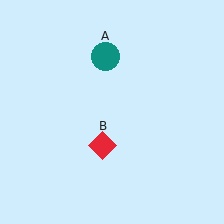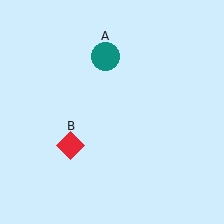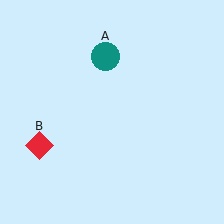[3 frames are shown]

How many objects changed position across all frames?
1 object changed position: red diamond (object B).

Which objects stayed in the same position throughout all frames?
Teal circle (object A) remained stationary.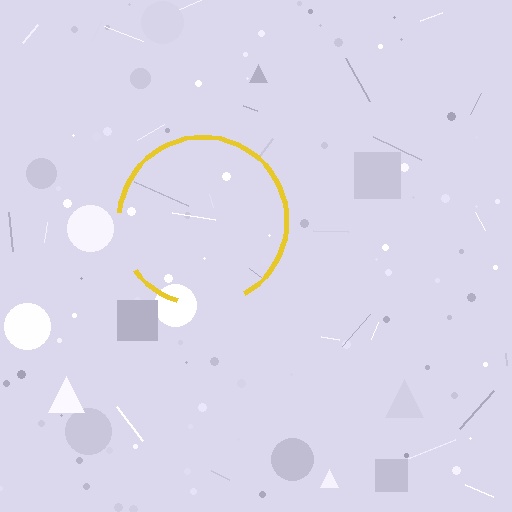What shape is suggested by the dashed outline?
The dashed outline suggests a circle.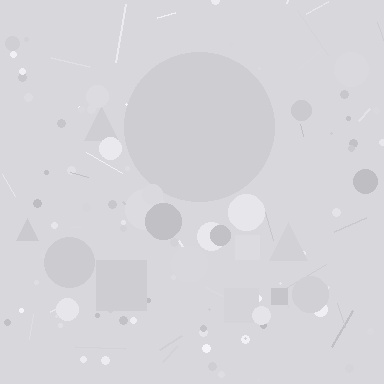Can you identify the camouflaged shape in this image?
The camouflaged shape is a circle.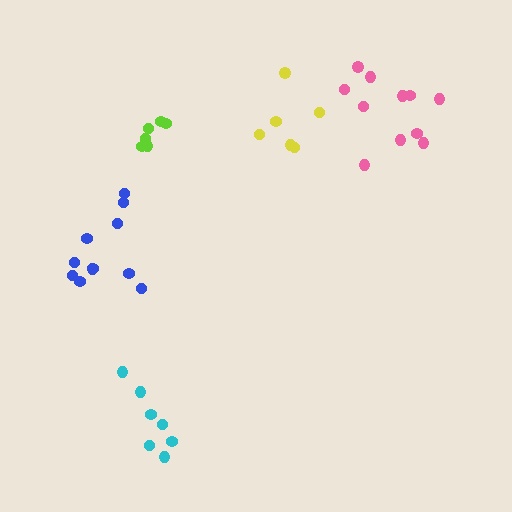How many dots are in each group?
Group 1: 6 dots, Group 2: 7 dots, Group 3: 11 dots, Group 4: 6 dots, Group 5: 11 dots (41 total).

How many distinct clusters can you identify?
There are 5 distinct clusters.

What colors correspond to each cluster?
The clusters are colored: yellow, cyan, blue, lime, pink.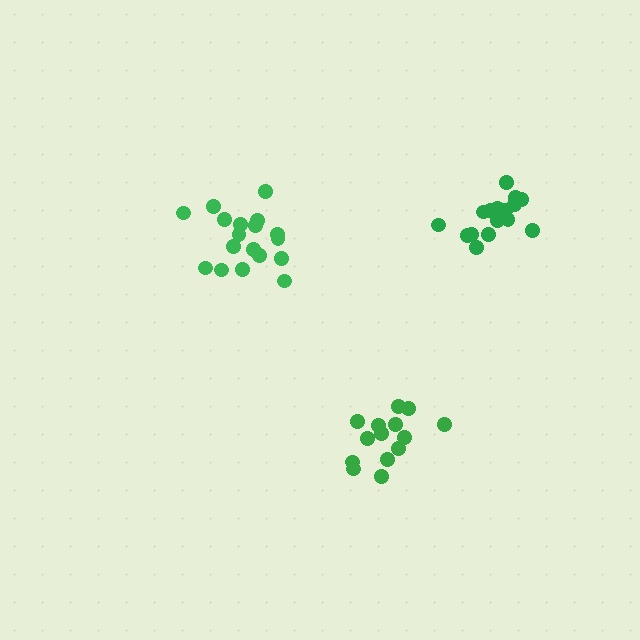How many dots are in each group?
Group 1: 14 dots, Group 2: 17 dots, Group 3: 18 dots (49 total).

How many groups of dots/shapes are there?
There are 3 groups.